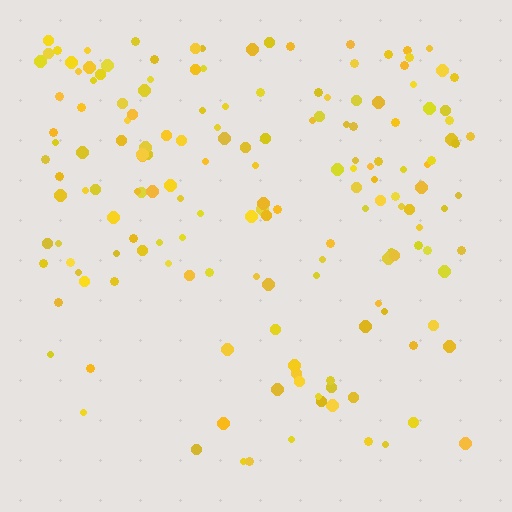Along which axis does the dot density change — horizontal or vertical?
Vertical.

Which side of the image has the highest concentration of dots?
The top.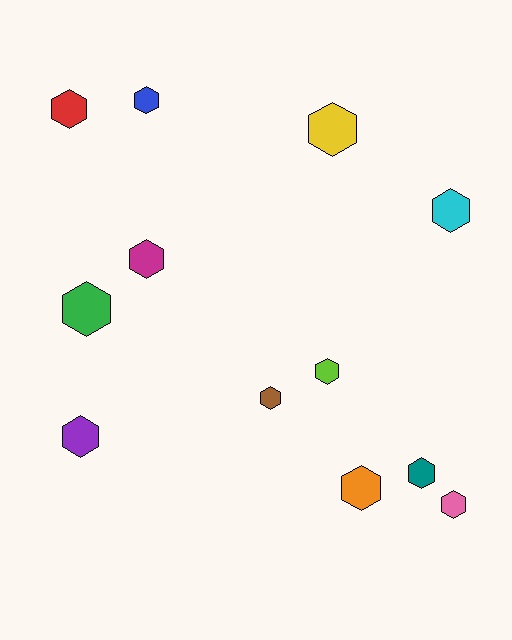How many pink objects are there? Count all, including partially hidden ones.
There is 1 pink object.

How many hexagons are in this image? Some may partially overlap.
There are 12 hexagons.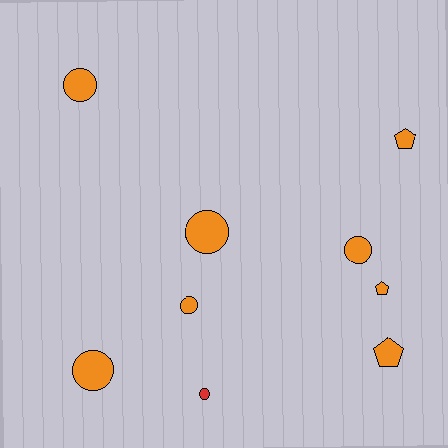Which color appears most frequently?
Orange, with 8 objects.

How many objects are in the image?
There are 9 objects.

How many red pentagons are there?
There are no red pentagons.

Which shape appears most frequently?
Circle, with 6 objects.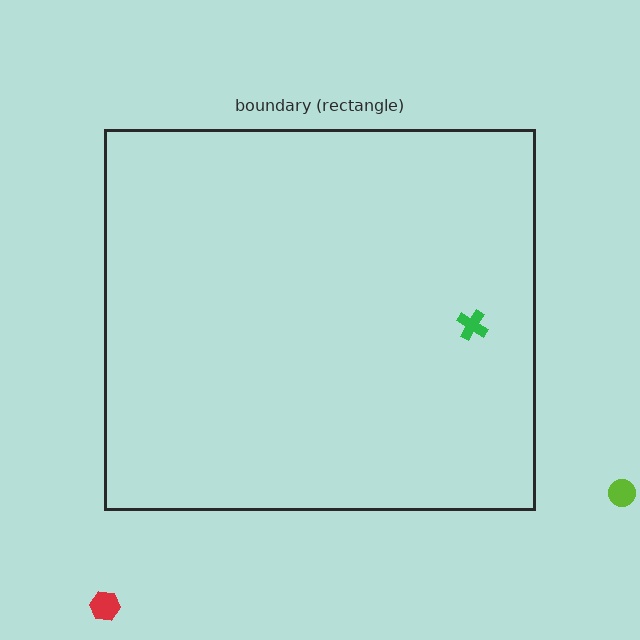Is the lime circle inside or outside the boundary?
Outside.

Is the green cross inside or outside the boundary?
Inside.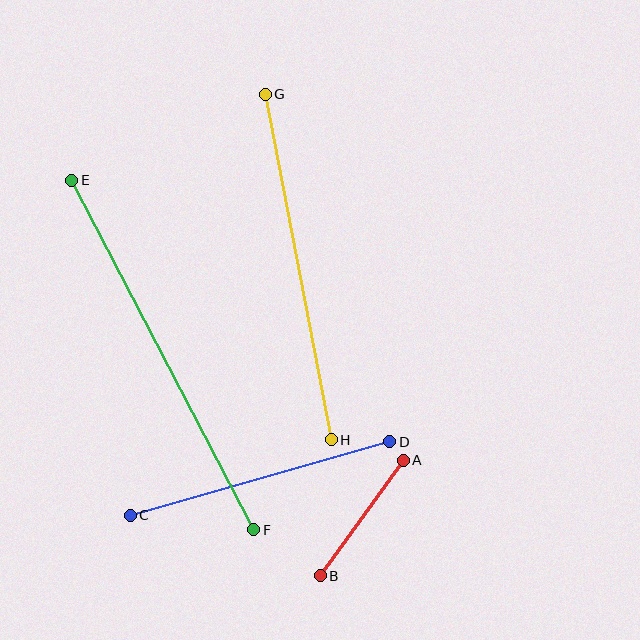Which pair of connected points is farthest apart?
Points E and F are farthest apart.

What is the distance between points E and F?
The distance is approximately 394 pixels.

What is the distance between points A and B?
The distance is approximately 142 pixels.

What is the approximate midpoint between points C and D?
The midpoint is at approximately (260, 479) pixels.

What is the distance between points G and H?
The distance is approximately 352 pixels.